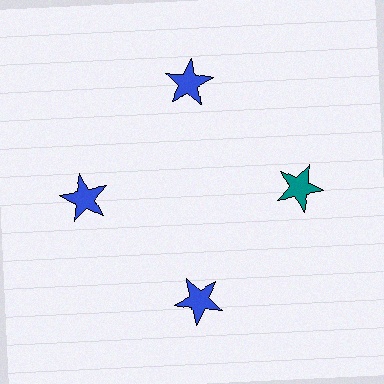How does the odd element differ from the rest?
It has a different color: teal instead of blue.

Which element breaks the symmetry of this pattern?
The teal star at roughly the 3 o'clock position breaks the symmetry. All other shapes are blue stars.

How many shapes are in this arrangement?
There are 4 shapes arranged in a ring pattern.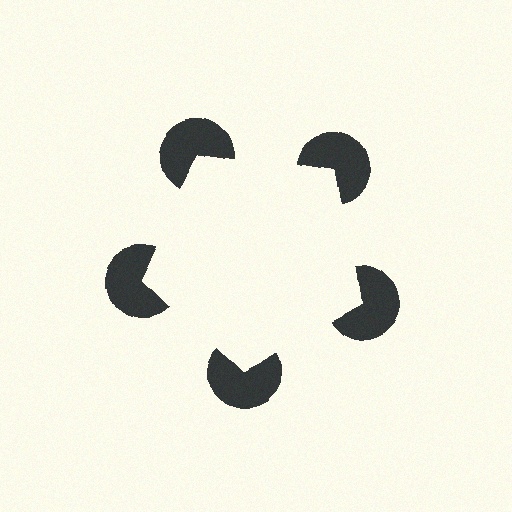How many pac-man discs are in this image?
There are 5 — one at each vertex of the illusory pentagon.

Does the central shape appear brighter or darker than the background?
It typically appears slightly brighter than the background, even though no actual brightness change is drawn.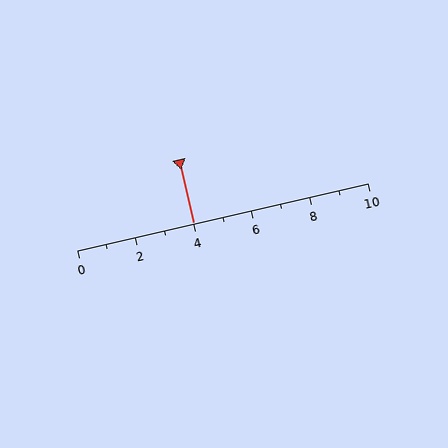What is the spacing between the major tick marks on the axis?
The major ticks are spaced 2 apart.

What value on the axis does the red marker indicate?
The marker indicates approximately 4.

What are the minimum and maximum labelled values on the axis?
The axis runs from 0 to 10.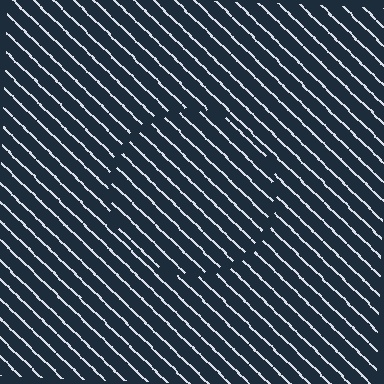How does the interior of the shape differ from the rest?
The interior of the shape contains the same grating, shifted by half a period — the contour is defined by the phase discontinuity where line-ends from the inner and outer gratings abut.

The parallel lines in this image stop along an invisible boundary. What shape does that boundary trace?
An illusory circle. The interior of the shape contains the same grating, shifted by half a period — the contour is defined by the phase discontinuity where line-ends from the inner and outer gratings abut.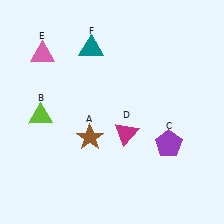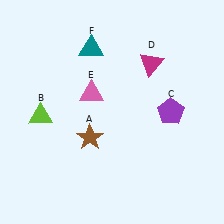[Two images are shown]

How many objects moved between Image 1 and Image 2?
3 objects moved between the two images.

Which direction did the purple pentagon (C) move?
The purple pentagon (C) moved up.